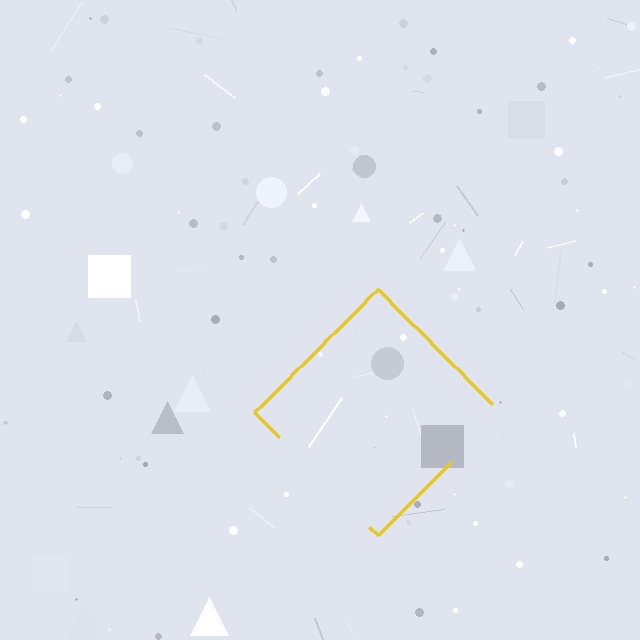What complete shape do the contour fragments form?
The contour fragments form a diamond.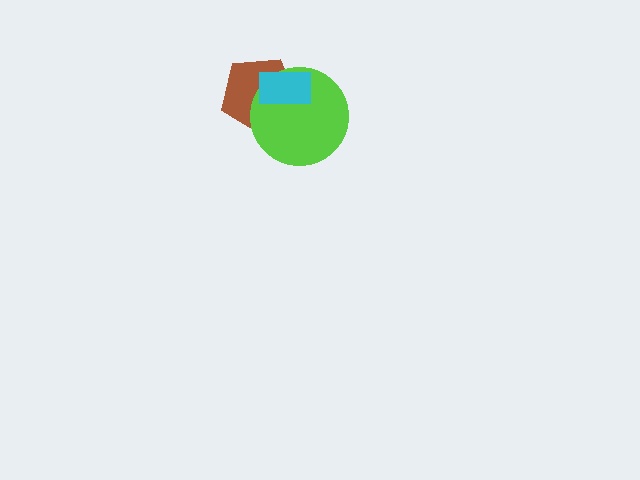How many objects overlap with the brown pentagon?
2 objects overlap with the brown pentagon.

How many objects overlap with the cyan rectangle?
2 objects overlap with the cyan rectangle.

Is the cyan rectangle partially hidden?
No, no other shape covers it.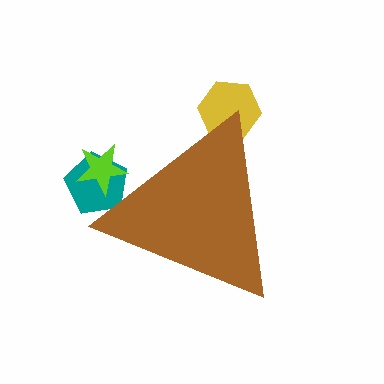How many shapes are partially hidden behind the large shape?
3 shapes are partially hidden.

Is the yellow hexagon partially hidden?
Yes, the yellow hexagon is partially hidden behind the brown triangle.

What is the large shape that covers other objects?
A brown triangle.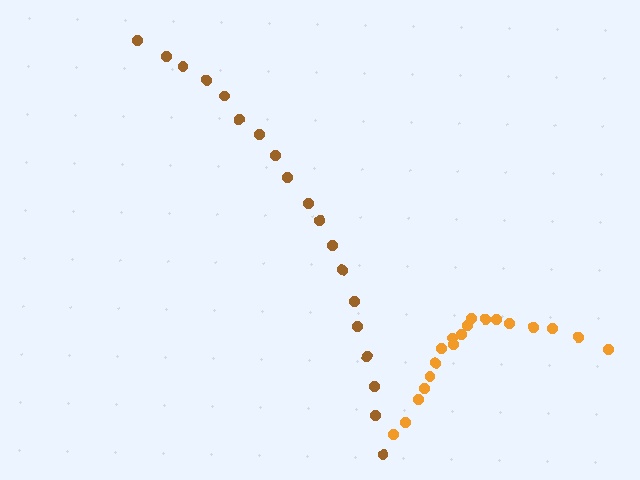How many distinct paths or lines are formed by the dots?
There are 2 distinct paths.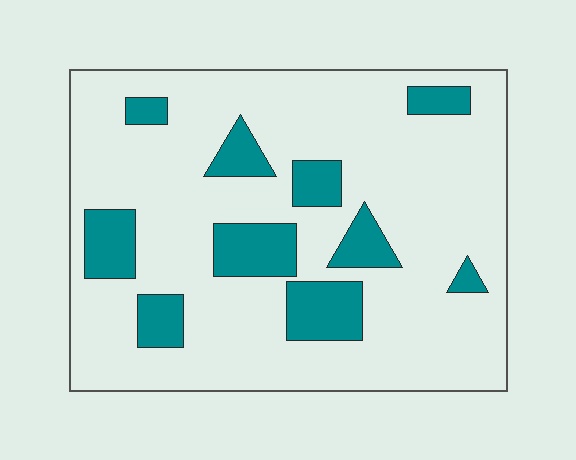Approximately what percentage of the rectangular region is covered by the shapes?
Approximately 20%.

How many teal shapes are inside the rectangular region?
10.